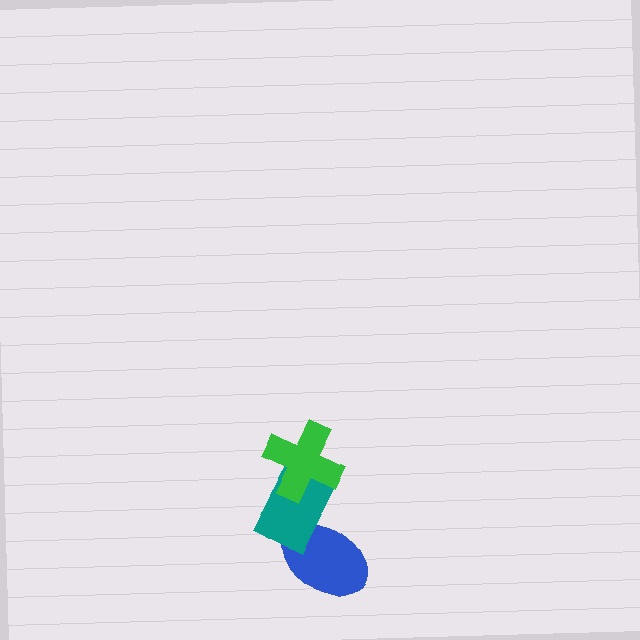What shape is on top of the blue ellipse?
The teal rectangle is on top of the blue ellipse.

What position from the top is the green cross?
The green cross is 1st from the top.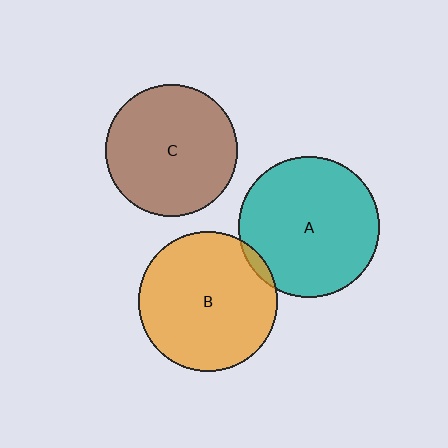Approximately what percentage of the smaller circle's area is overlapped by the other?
Approximately 5%.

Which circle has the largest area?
Circle A (teal).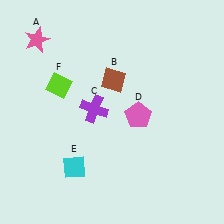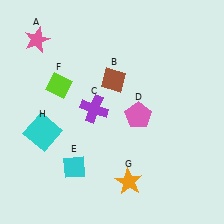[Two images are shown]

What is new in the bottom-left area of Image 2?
A cyan square (H) was added in the bottom-left area of Image 2.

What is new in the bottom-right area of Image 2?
An orange star (G) was added in the bottom-right area of Image 2.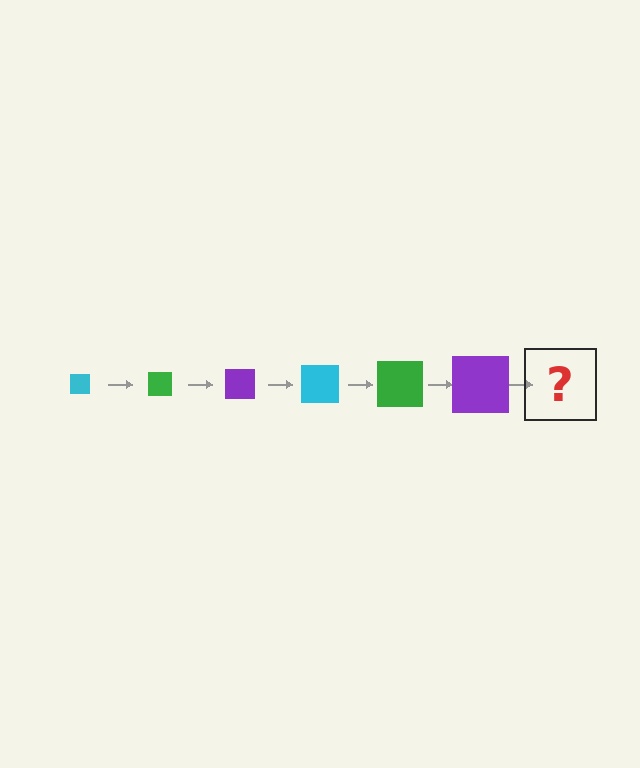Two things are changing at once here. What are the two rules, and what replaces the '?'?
The two rules are that the square grows larger each step and the color cycles through cyan, green, and purple. The '?' should be a cyan square, larger than the previous one.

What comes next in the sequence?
The next element should be a cyan square, larger than the previous one.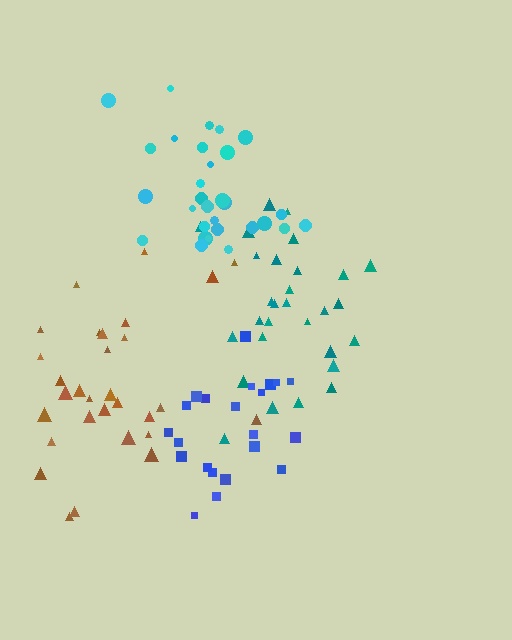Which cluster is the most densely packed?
Cyan.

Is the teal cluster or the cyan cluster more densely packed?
Cyan.